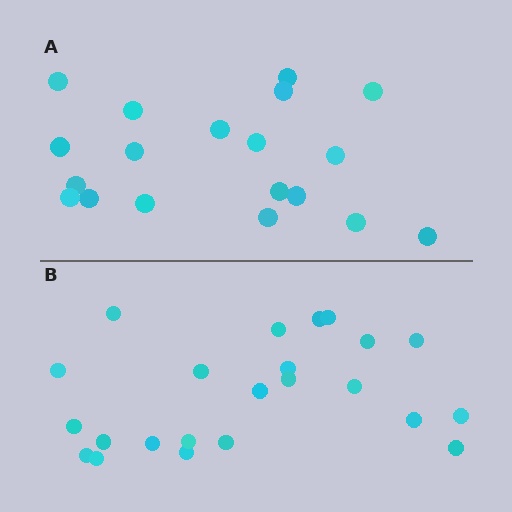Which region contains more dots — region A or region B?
Region B (the bottom region) has more dots.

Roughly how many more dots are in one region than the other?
Region B has about 4 more dots than region A.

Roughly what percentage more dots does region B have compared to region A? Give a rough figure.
About 20% more.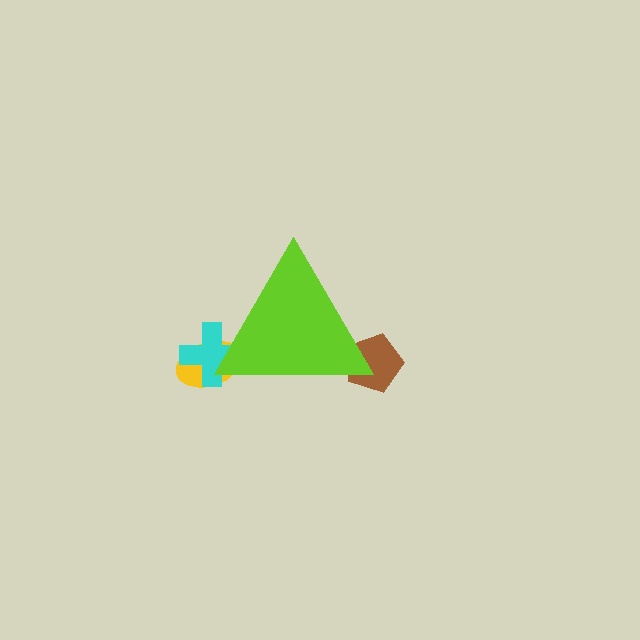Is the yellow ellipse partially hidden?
Yes, the yellow ellipse is partially hidden behind the lime triangle.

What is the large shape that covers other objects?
A lime triangle.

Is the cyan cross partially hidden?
Yes, the cyan cross is partially hidden behind the lime triangle.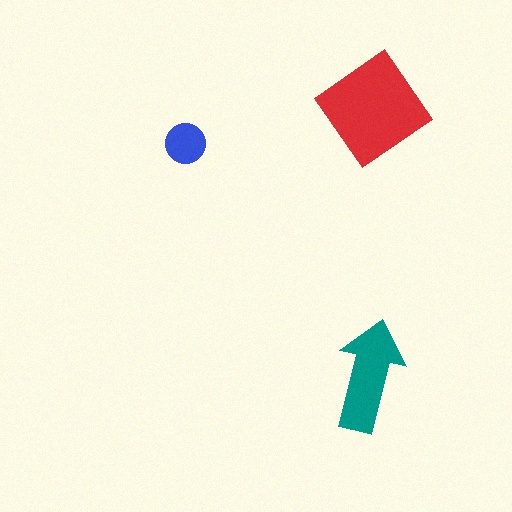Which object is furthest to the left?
The blue circle is leftmost.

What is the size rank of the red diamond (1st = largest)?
1st.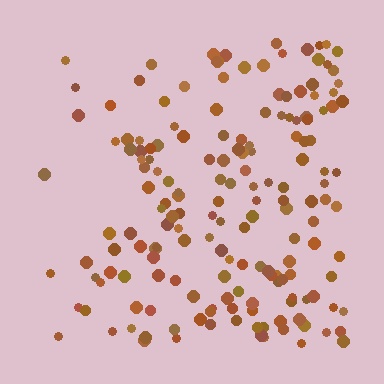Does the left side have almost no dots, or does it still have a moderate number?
Still a moderate number, just noticeably fewer than the right.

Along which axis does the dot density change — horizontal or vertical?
Horizontal.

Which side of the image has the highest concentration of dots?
The right.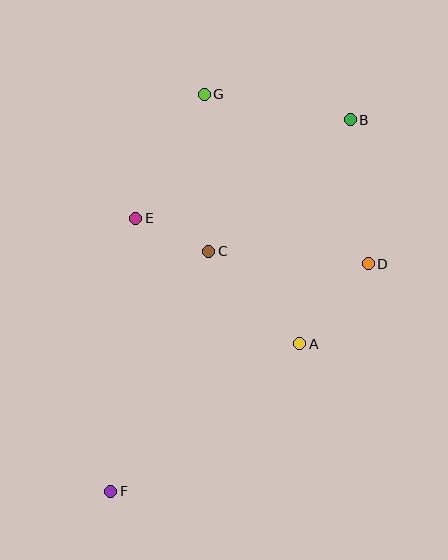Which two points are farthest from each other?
Points B and F are farthest from each other.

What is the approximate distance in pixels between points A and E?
The distance between A and E is approximately 207 pixels.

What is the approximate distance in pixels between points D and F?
The distance between D and F is approximately 344 pixels.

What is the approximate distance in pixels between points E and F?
The distance between E and F is approximately 274 pixels.